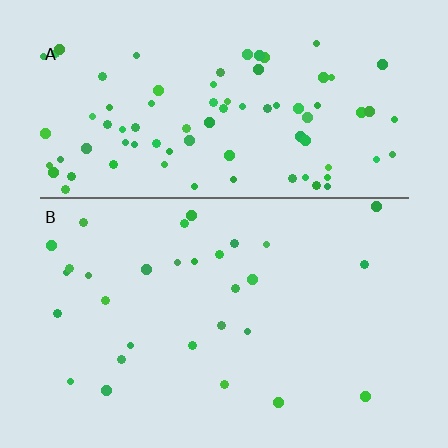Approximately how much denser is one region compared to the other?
Approximately 2.9× — region A over region B.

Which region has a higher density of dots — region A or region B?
A (the top).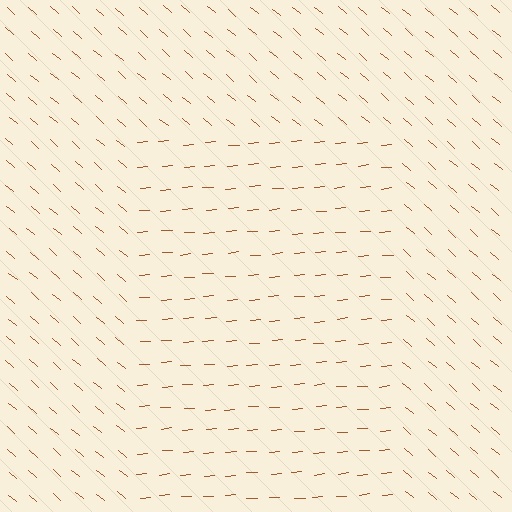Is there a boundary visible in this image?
Yes, there is a texture boundary formed by a change in line orientation.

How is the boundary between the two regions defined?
The boundary is defined purely by a change in line orientation (approximately 45 degrees difference). All lines are the same color and thickness.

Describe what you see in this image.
The image is filled with small brown line segments. A rectangle region in the image has lines oriented differently from the surrounding lines, creating a visible texture boundary.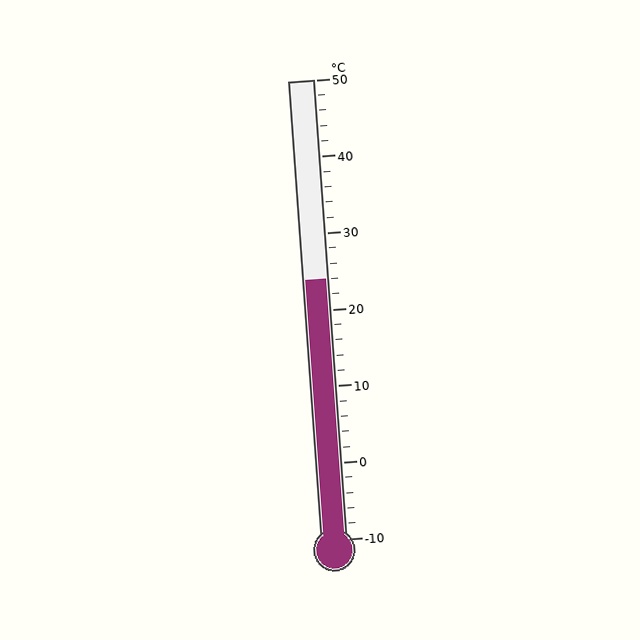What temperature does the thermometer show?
The thermometer shows approximately 24°C.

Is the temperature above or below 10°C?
The temperature is above 10°C.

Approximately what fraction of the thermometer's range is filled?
The thermometer is filled to approximately 55% of its range.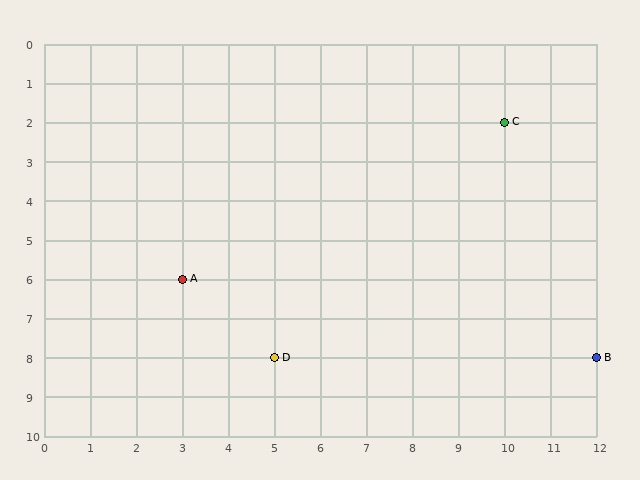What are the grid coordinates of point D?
Point D is at grid coordinates (5, 8).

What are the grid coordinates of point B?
Point B is at grid coordinates (12, 8).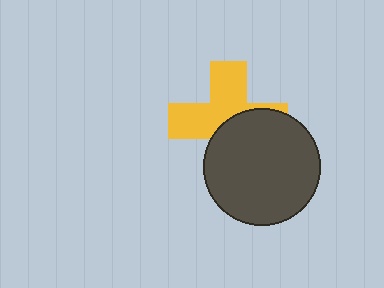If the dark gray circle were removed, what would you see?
You would see the complete yellow cross.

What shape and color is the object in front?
The object in front is a dark gray circle.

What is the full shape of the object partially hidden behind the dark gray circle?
The partially hidden object is a yellow cross.